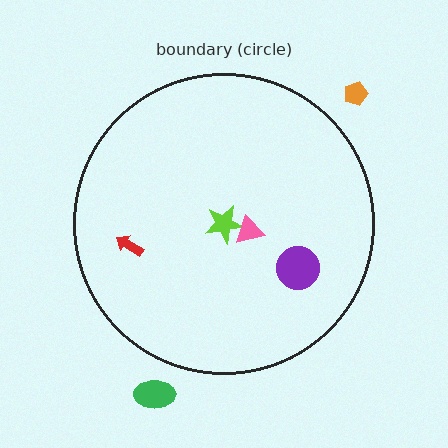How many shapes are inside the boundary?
4 inside, 2 outside.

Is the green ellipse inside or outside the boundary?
Outside.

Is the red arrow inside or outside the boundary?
Inside.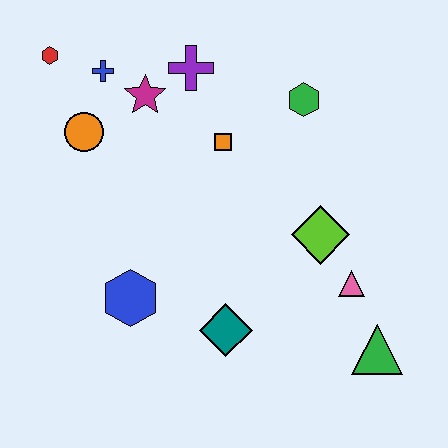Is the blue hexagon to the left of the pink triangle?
Yes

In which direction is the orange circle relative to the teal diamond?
The orange circle is above the teal diamond.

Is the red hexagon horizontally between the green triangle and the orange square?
No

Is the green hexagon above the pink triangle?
Yes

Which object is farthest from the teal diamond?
The red hexagon is farthest from the teal diamond.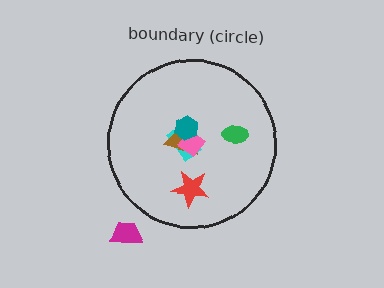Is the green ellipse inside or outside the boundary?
Inside.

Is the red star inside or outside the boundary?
Inside.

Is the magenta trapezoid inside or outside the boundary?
Outside.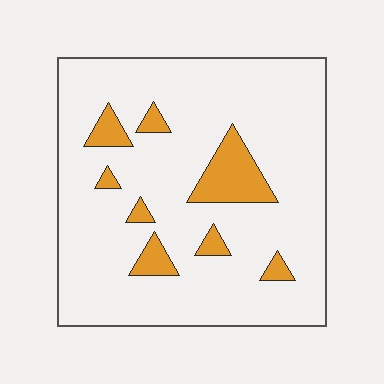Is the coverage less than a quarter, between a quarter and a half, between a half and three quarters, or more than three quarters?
Less than a quarter.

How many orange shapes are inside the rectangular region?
8.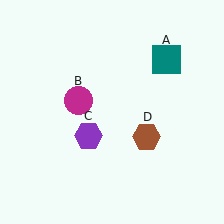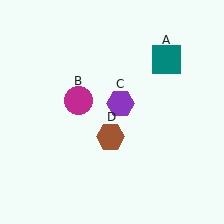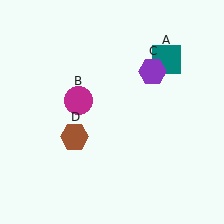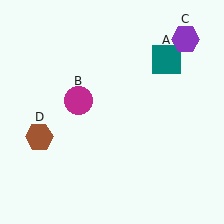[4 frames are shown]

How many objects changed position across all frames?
2 objects changed position: purple hexagon (object C), brown hexagon (object D).